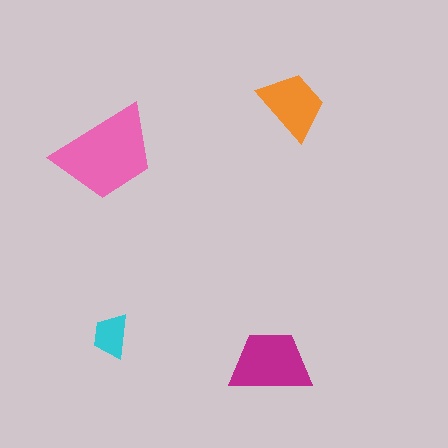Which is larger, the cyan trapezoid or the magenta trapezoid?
The magenta one.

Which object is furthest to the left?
The pink trapezoid is leftmost.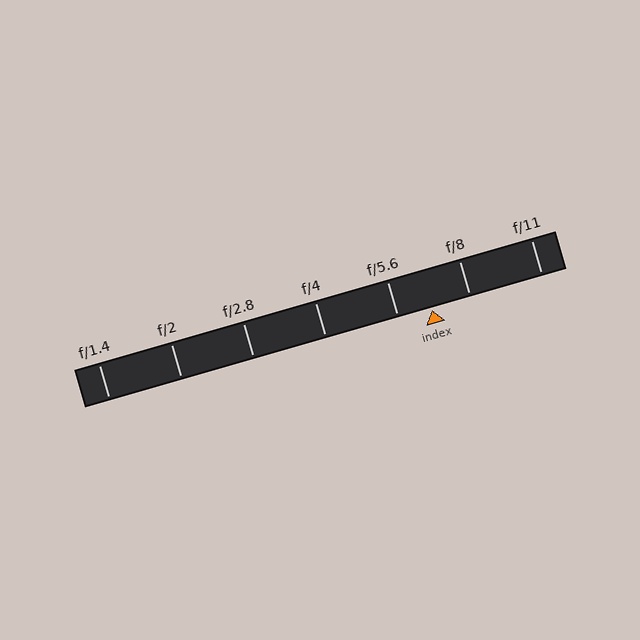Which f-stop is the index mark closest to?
The index mark is closest to f/5.6.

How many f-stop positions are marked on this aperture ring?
There are 7 f-stop positions marked.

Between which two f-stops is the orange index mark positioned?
The index mark is between f/5.6 and f/8.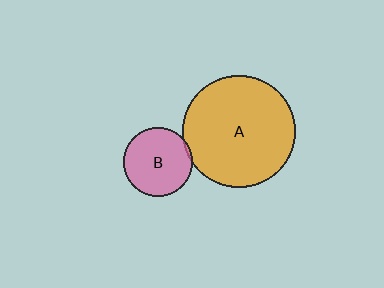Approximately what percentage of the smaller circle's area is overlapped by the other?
Approximately 5%.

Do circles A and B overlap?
Yes.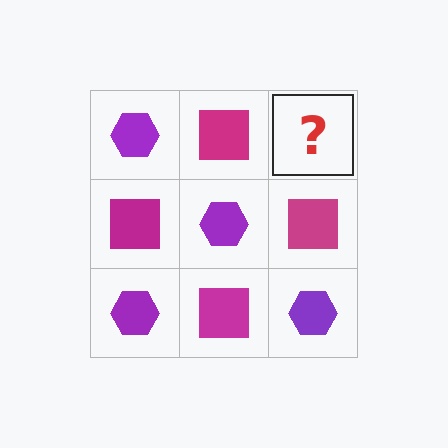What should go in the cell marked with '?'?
The missing cell should contain a purple hexagon.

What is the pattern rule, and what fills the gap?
The rule is that it alternates purple hexagon and magenta square in a checkerboard pattern. The gap should be filled with a purple hexagon.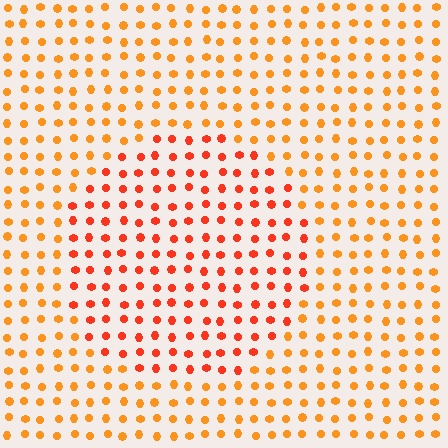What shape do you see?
I see a circle.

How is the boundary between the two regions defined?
The boundary is defined purely by a slight shift in hue (about 26 degrees). Spacing, size, and orientation are identical on both sides.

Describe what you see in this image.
The image is filled with small orange elements in a uniform arrangement. A circle-shaped region is visible where the elements are tinted to a slightly different hue, forming a subtle color boundary.